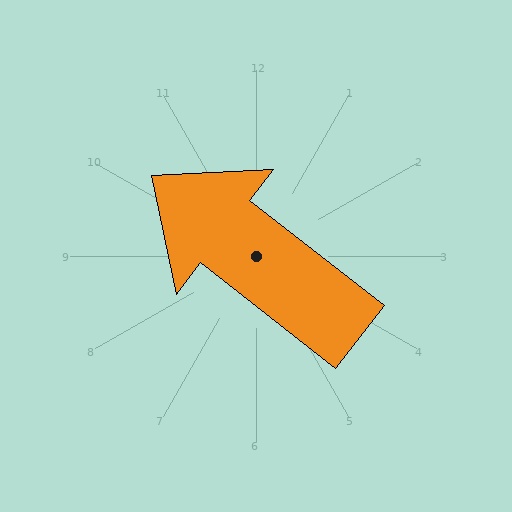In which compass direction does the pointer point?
Northwest.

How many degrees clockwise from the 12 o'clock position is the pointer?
Approximately 308 degrees.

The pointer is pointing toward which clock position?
Roughly 10 o'clock.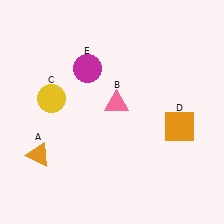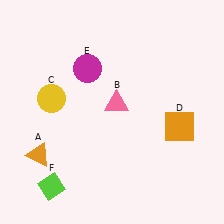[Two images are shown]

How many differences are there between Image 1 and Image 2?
There is 1 difference between the two images.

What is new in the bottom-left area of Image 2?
A lime diamond (F) was added in the bottom-left area of Image 2.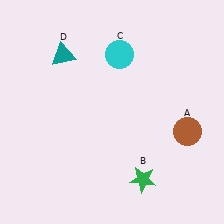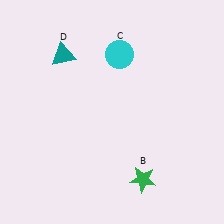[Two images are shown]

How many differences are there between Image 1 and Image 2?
There is 1 difference between the two images.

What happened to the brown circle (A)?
The brown circle (A) was removed in Image 2. It was in the bottom-right area of Image 1.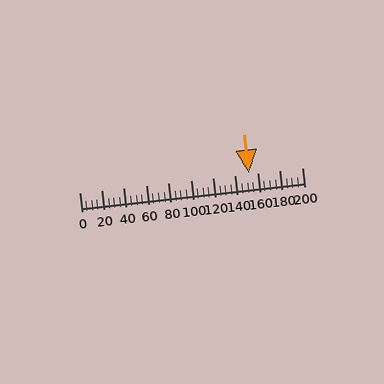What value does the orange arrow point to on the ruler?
The orange arrow points to approximately 152.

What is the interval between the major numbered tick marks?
The major tick marks are spaced 20 units apart.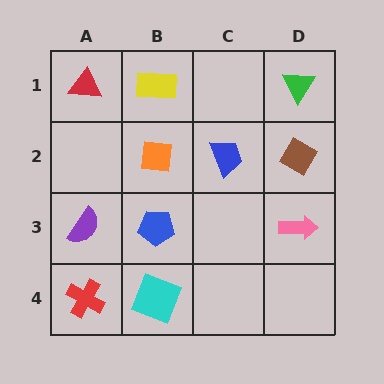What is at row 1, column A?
A red triangle.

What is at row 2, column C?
A blue trapezoid.